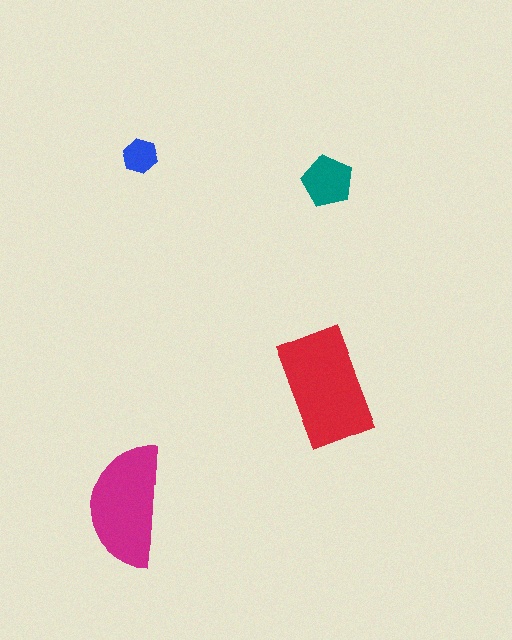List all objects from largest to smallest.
The red rectangle, the magenta semicircle, the teal pentagon, the blue hexagon.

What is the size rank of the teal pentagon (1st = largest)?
3rd.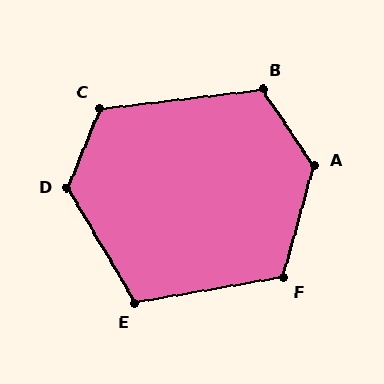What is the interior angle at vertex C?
Approximately 119 degrees (obtuse).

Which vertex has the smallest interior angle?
E, at approximately 111 degrees.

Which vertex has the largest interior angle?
A, at approximately 131 degrees.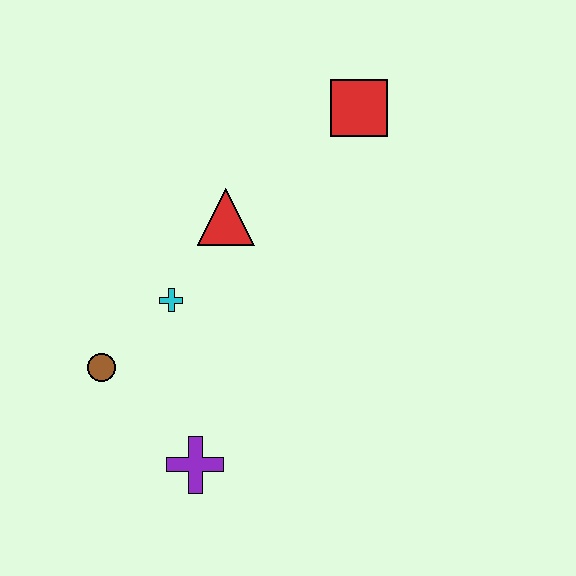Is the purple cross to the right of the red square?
No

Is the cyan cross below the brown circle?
No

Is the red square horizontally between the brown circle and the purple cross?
No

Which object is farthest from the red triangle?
The purple cross is farthest from the red triangle.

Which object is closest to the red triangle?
The cyan cross is closest to the red triangle.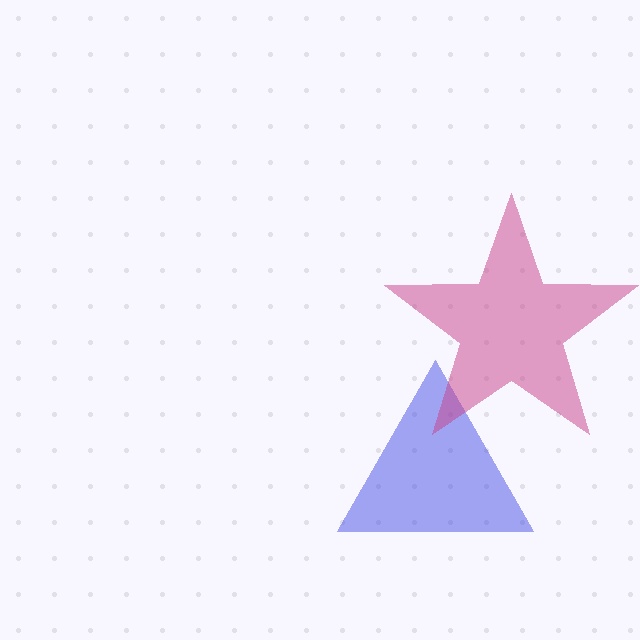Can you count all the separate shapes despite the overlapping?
Yes, there are 2 separate shapes.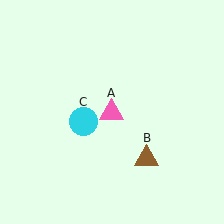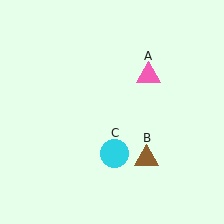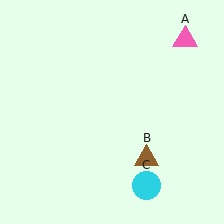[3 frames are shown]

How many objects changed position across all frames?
2 objects changed position: pink triangle (object A), cyan circle (object C).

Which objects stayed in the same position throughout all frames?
Brown triangle (object B) remained stationary.